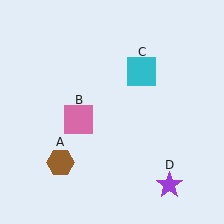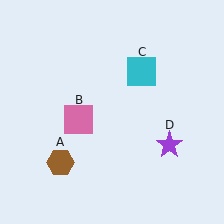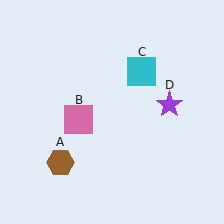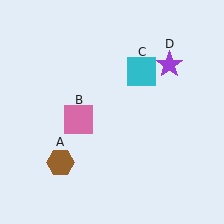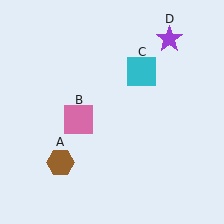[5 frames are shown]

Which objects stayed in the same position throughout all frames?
Brown hexagon (object A) and pink square (object B) and cyan square (object C) remained stationary.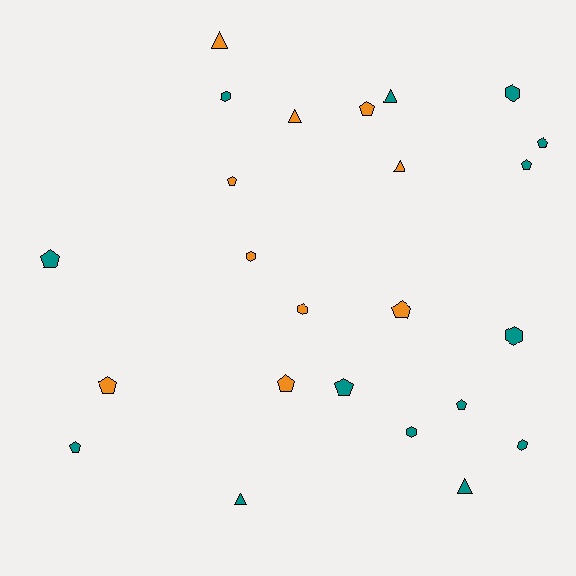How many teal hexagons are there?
There are 5 teal hexagons.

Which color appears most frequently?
Teal, with 14 objects.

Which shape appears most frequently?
Pentagon, with 11 objects.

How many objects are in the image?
There are 24 objects.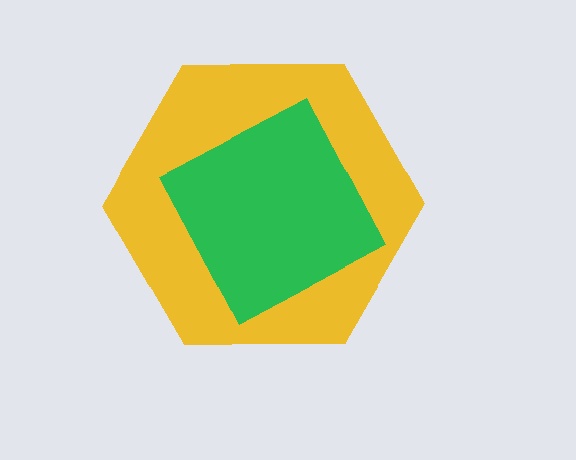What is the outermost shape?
The yellow hexagon.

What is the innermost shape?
The green square.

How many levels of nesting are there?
2.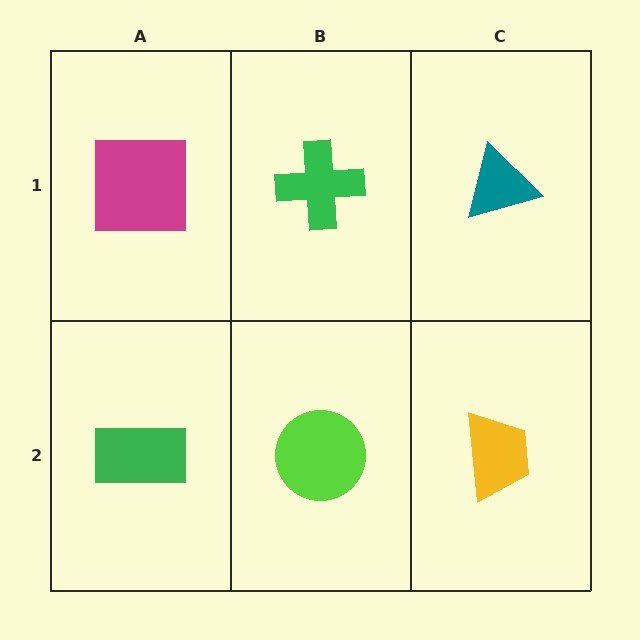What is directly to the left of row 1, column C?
A green cross.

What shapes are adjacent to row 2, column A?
A magenta square (row 1, column A), a lime circle (row 2, column B).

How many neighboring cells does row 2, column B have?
3.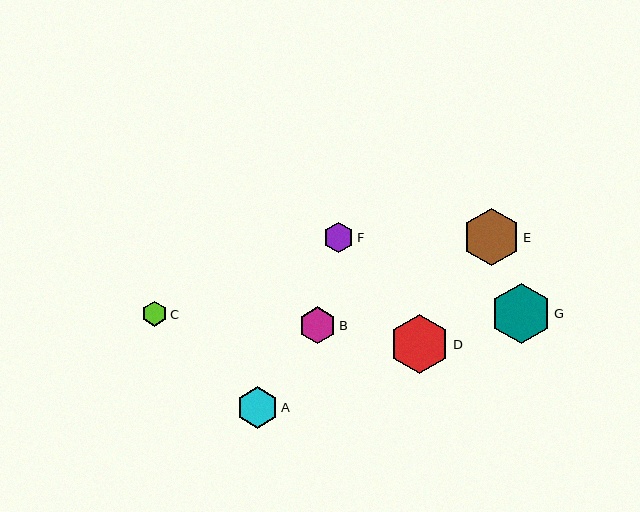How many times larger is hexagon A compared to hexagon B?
Hexagon A is approximately 1.1 times the size of hexagon B.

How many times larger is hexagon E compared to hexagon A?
Hexagon E is approximately 1.4 times the size of hexagon A.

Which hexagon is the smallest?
Hexagon C is the smallest with a size of approximately 25 pixels.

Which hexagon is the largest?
Hexagon G is the largest with a size of approximately 60 pixels.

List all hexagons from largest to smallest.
From largest to smallest: G, D, E, A, B, F, C.